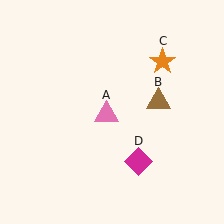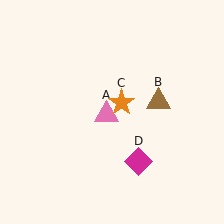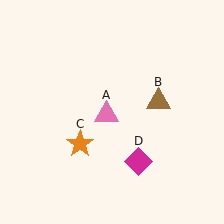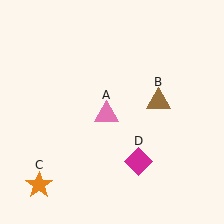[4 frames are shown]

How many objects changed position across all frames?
1 object changed position: orange star (object C).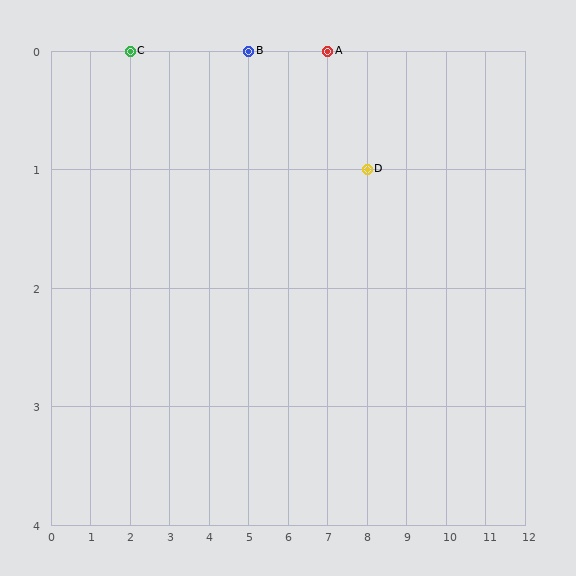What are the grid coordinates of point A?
Point A is at grid coordinates (7, 0).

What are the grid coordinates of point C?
Point C is at grid coordinates (2, 0).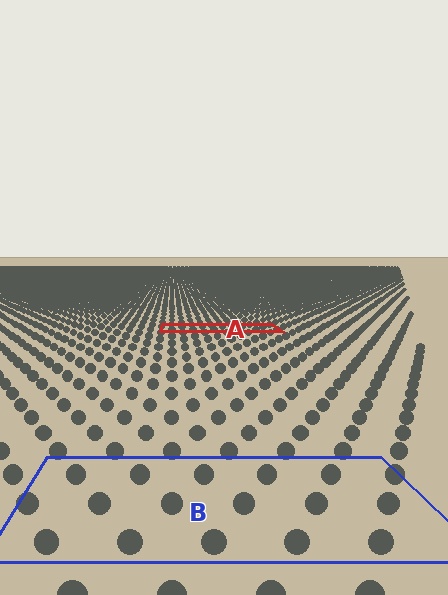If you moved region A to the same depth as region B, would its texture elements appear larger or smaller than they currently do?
They would appear larger. At a closer depth, the same texture elements are projected at a bigger on-screen size.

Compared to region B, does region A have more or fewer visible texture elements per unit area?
Region A has more texture elements per unit area — they are packed more densely because it is farther away.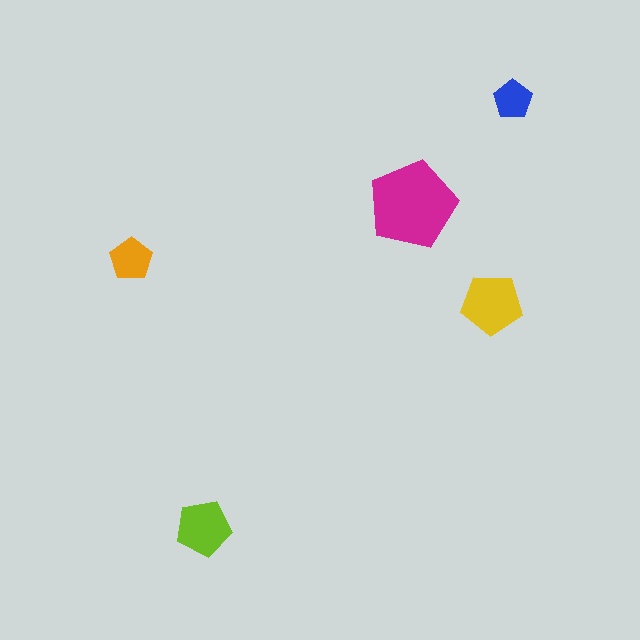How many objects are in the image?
There are 5 objects in the image.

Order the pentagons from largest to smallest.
the magenta one, the yellow one, the lime one, the orange one, the blue one.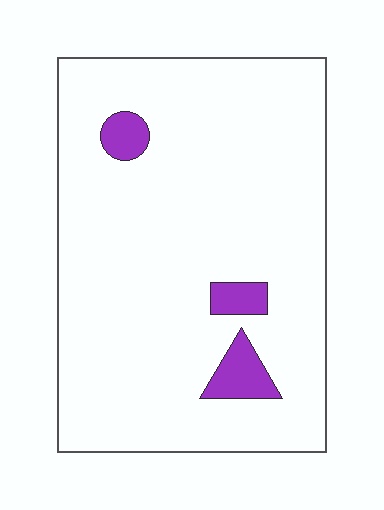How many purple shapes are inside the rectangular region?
3.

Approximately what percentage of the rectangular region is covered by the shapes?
Approximately 5%.